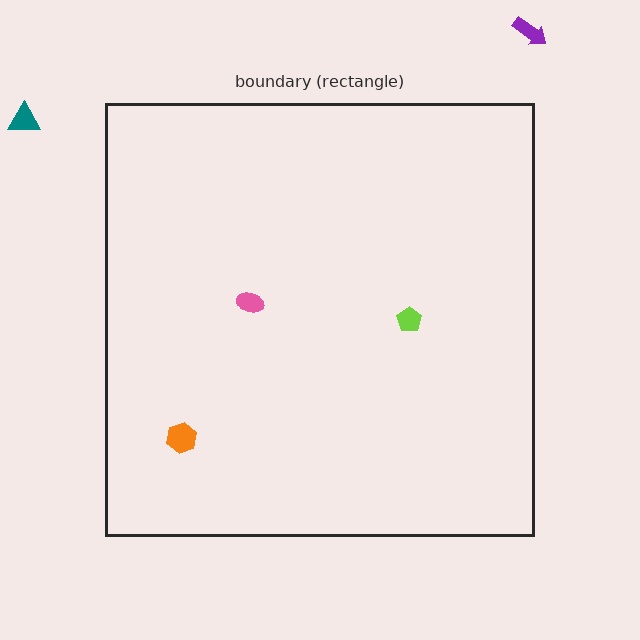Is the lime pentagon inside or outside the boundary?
Inside.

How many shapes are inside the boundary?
3 inside, 2 outside.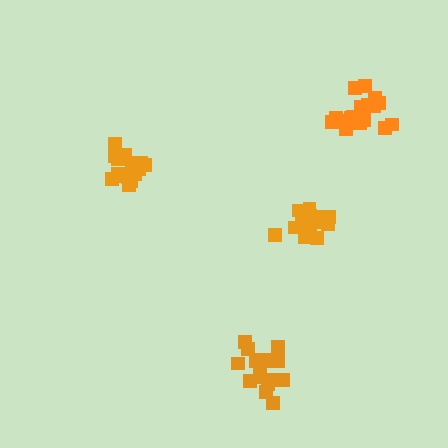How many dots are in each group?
Group 1: 18 dots, Group 2: 16 dots, Group 3: 16 dots, Group 4: 20 dots (70 total).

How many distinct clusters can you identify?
There are 4 distinct clusters.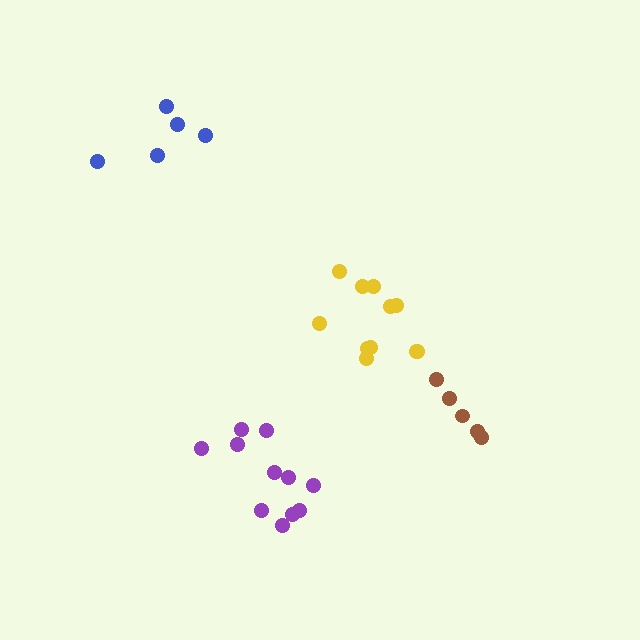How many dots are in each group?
Group 1: 11 dots, Group 2: 11 dots, Group 3: 5 dots, Group 4: 5 dots (32 total).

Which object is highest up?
The blue cluster is topmost.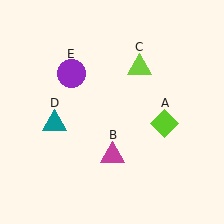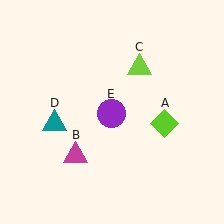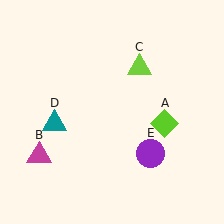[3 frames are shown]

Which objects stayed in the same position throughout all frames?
Lime diamond (object A) and lime triangle (object C) and teal triangle (object D) remained stationary.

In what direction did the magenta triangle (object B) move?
The magenta triangle (object B) moved left.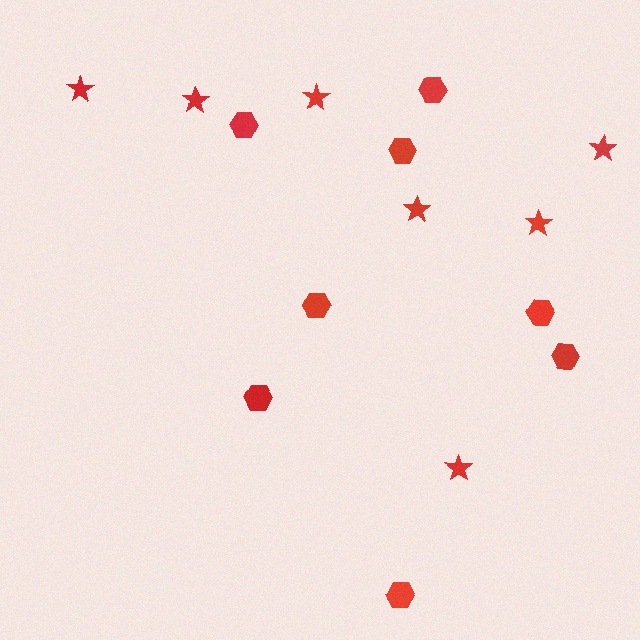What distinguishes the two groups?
There are 2 groups: one group of stars (7) and one group of hexagons (8).